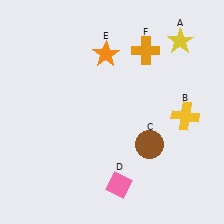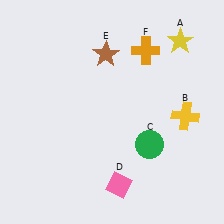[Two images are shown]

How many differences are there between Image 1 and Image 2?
There are 2 differences between the two images.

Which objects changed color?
C changed from brown to green. E changed from orange to brown.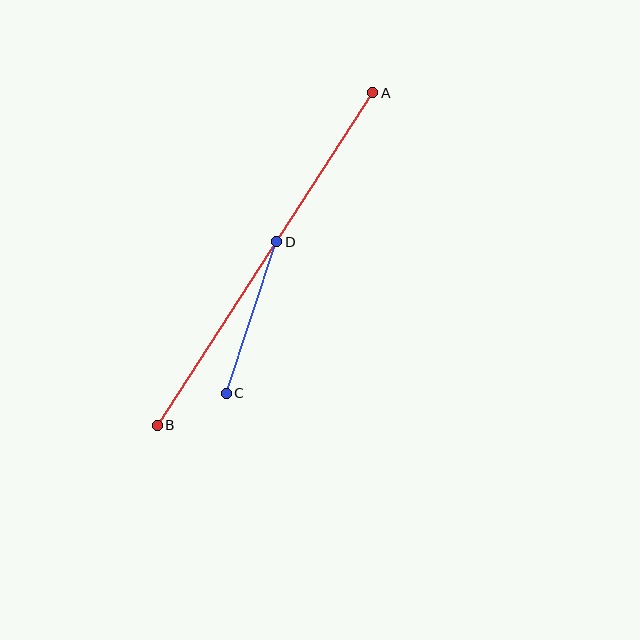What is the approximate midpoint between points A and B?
The midpoint is at approximately (265, 259) pixels.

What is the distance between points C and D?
The distance is approximately 160 pixels.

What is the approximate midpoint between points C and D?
The midpoint is at approximately (251, 317) pixels.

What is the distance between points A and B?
The distance is approximately 396 pixels.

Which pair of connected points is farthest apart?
Points A and B are farthest apart.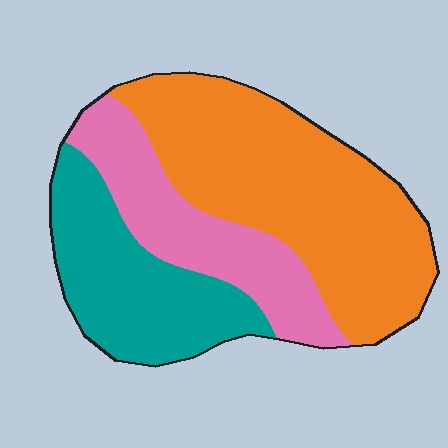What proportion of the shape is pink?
Pink covers about 25% of the shape.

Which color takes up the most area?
Orange, at roughly 50%.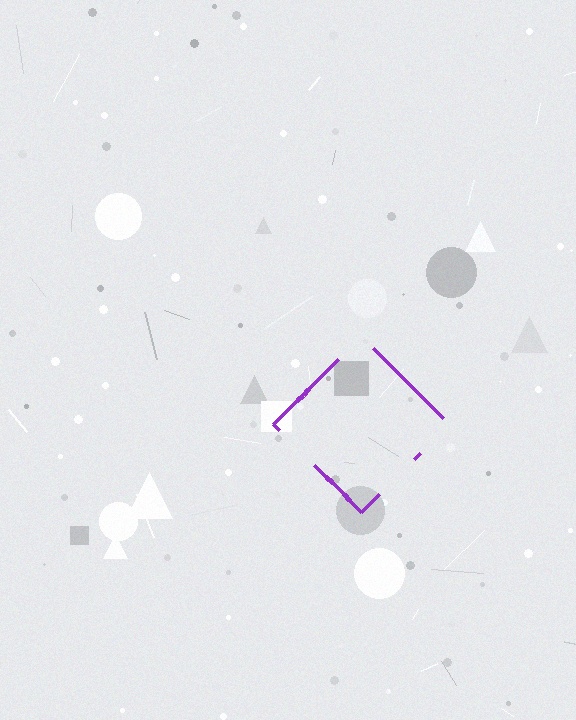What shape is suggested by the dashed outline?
The dashed outline suggests a diamond.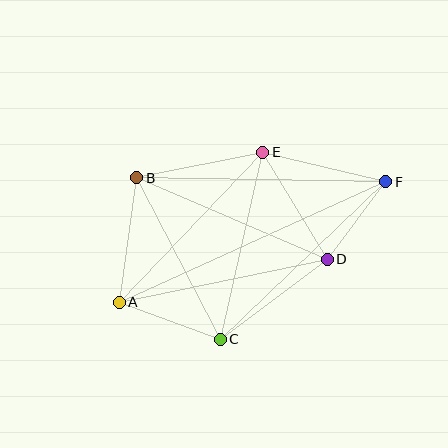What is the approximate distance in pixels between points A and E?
The distance between A and E is approximately 208 pixels.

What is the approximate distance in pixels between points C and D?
The distance between C and D is approximately 133 pixels.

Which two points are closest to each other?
Points D and F are closest to each other.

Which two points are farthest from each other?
Points A and F are farthest from each other.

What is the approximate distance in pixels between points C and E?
The distance between C and E is approximately 192 pixels.